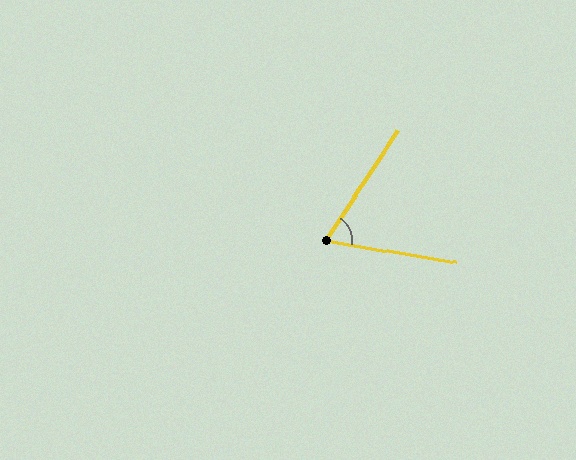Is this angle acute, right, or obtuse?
It is acute.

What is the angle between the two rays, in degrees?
Approximately 66 degrees.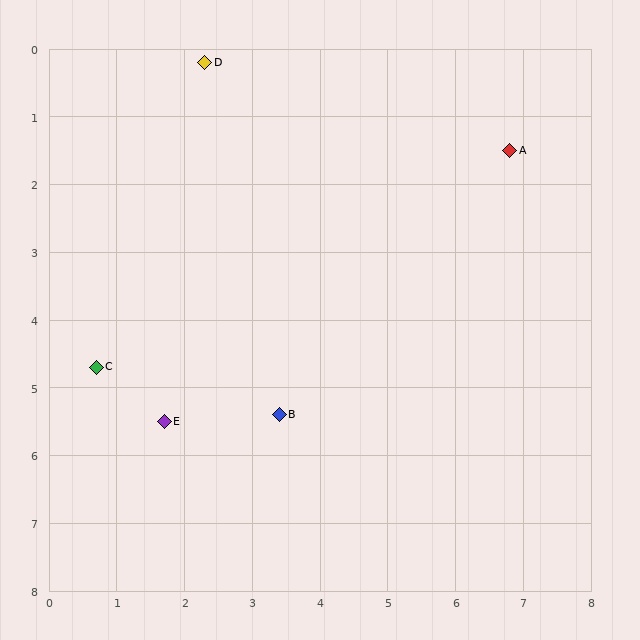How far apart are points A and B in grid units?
Points A and B are about 5.2 grid units apart.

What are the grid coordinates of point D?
Point D is at approximately (2.3, 0.2).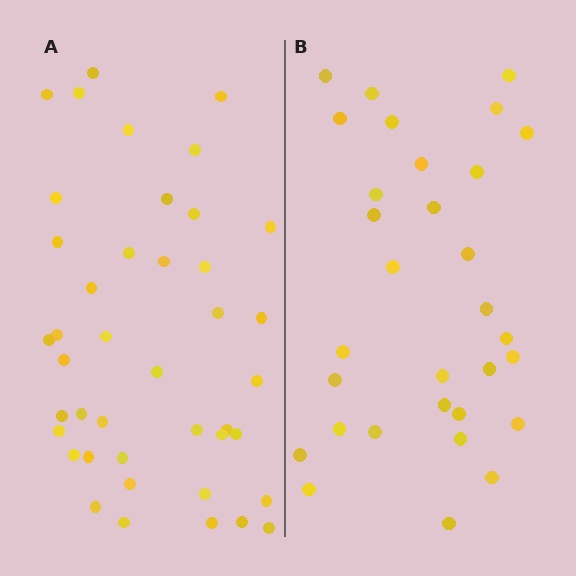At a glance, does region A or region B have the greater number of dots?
Region A (the left region) has more dots.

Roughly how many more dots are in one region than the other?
Region A has roughly 12 or so more dots than region B.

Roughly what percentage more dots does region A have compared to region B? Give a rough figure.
About 35% more.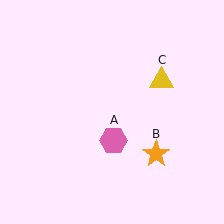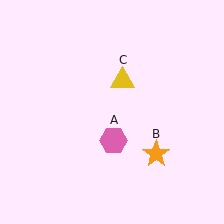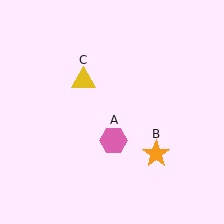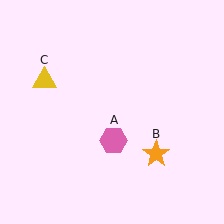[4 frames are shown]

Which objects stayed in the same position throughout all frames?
Pink hexagon (object A) and orange star (object B) remained stationary.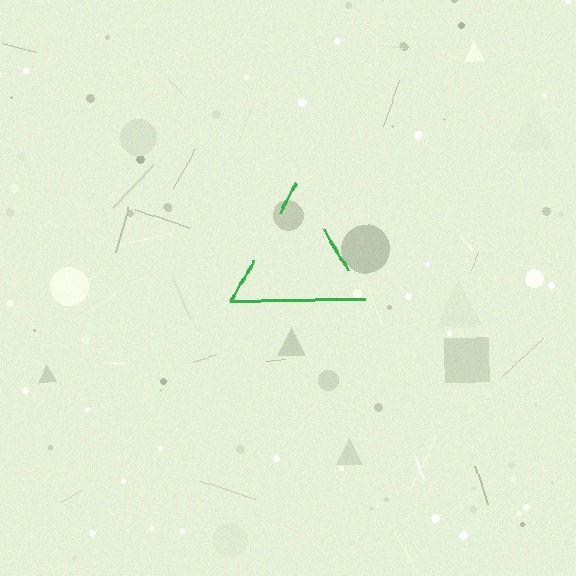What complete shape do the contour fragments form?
The contour fragments form a triangle.